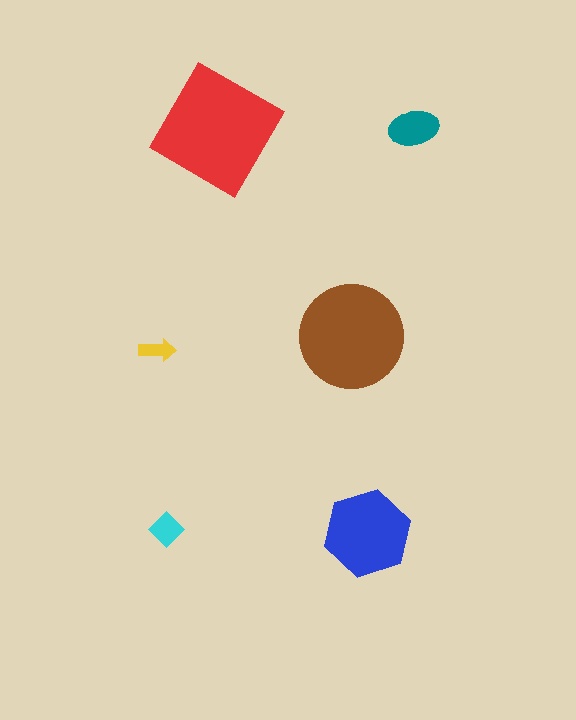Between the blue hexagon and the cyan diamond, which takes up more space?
The blue hexagon.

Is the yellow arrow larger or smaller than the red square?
Smaller.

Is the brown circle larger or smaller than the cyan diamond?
Larger.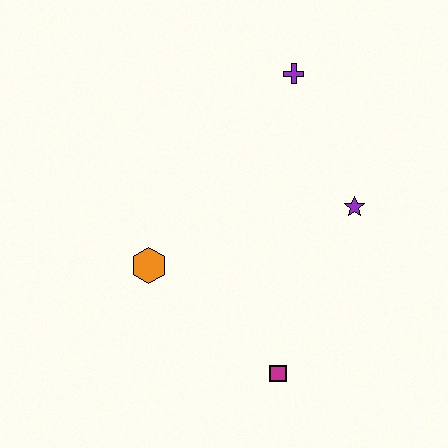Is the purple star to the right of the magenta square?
Yes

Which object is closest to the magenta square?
The orange hexagon is closest to the magenta square.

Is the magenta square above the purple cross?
No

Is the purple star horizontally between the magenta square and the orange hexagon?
No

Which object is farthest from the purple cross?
The magenta square is farthest from the purple cross.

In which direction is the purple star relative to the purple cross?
The purple star is below the purple cross.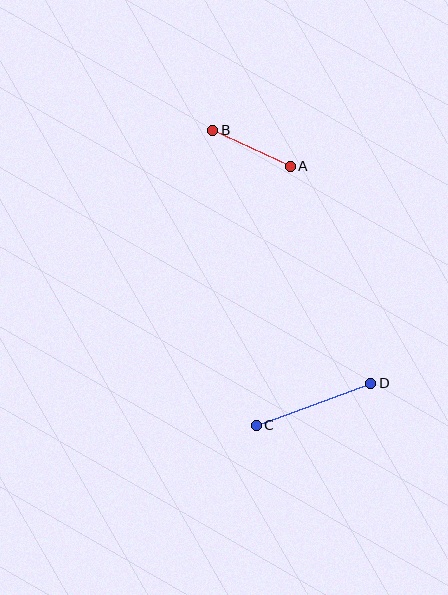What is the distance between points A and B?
The distance is approximately 85 pixels.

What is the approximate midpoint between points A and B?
The midpoint is at approximately (251, 148) pixels.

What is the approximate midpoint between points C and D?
The midpoint is at approximately (313, 404) pixels.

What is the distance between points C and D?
The distance is approximately 122 pixels.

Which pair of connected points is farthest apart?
Points C and D are farthest apart.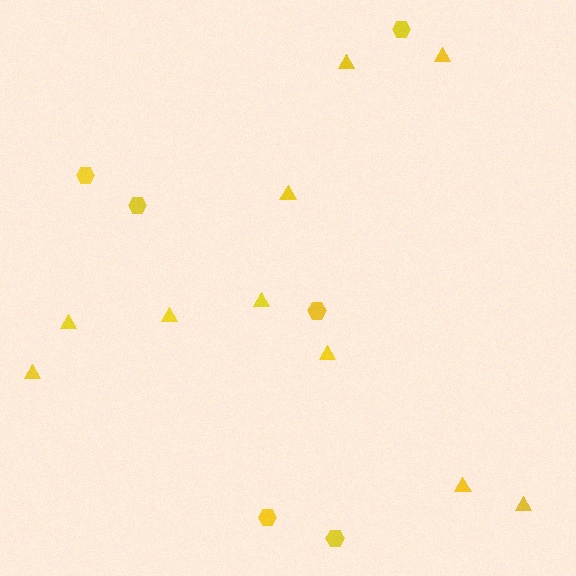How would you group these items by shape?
There are 2 groups: one group of hexagons (6) and one group of triangles (10).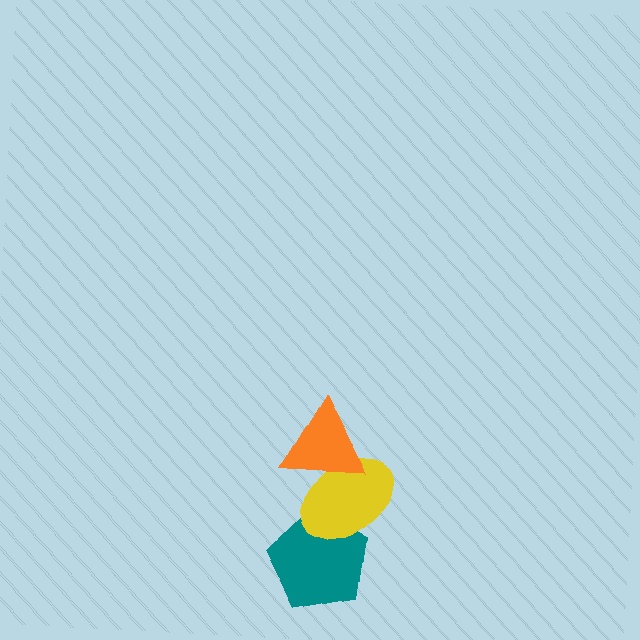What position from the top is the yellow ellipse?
The yellow ellipse is 2nd from the top.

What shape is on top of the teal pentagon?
The yellow ellipse is on top of the teal pentagon.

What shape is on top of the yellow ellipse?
The orange triangle is on top of the yellow ellipse.